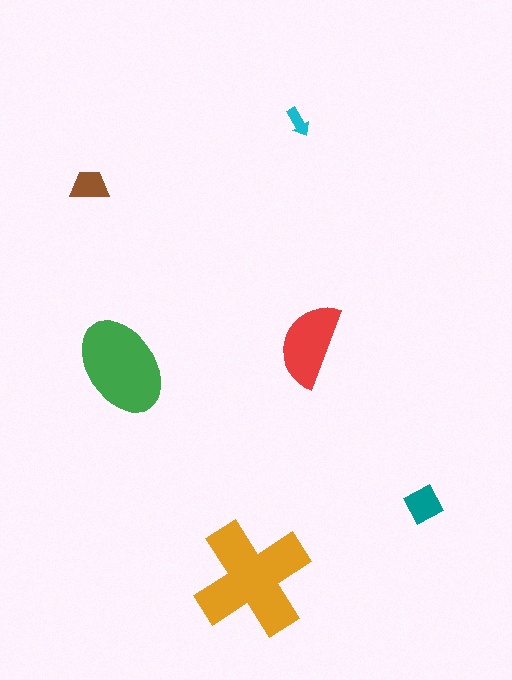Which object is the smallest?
The cyan arrow.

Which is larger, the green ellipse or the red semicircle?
The green ellipse.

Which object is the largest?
The orange cross.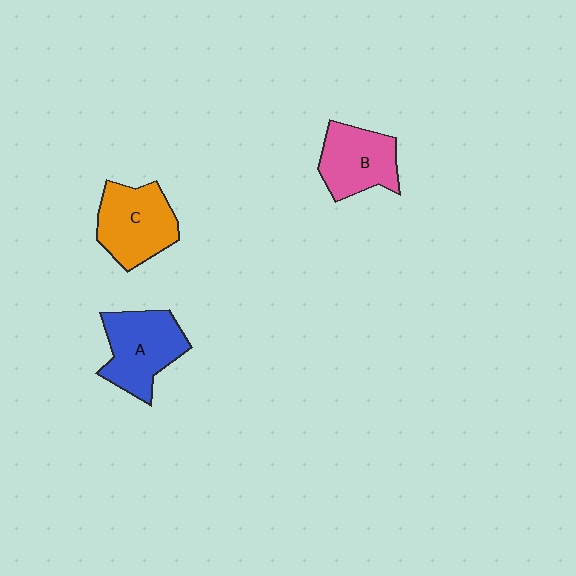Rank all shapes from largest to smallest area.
From largest to smallest: A (blue), C (orange), B (pink).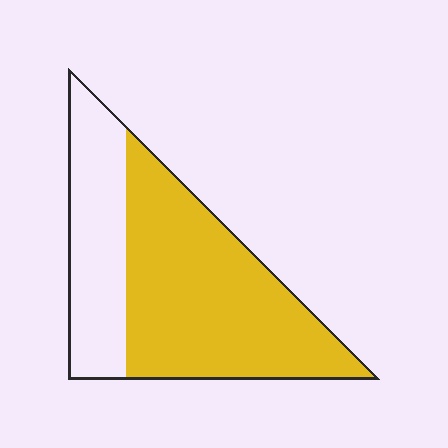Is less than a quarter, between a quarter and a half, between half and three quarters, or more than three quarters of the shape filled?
Between half and three quarters.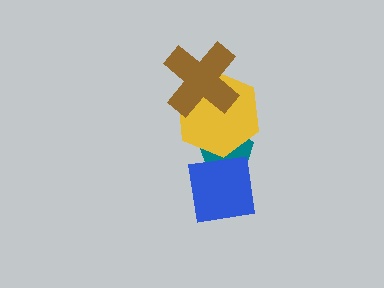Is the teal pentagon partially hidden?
Yes, it is partially covered by another shape.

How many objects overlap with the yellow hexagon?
3 objects overlap with the yellow hexagon.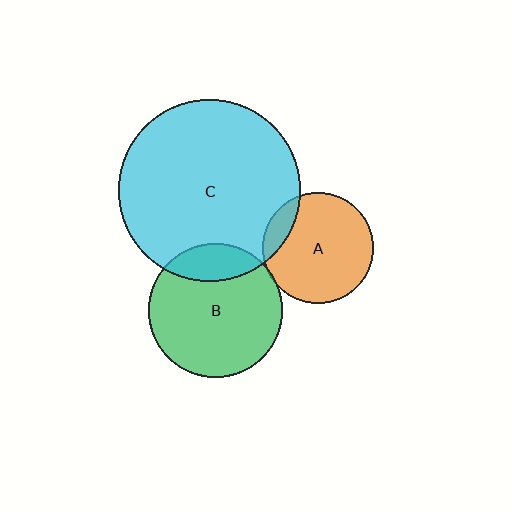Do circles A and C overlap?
Yes.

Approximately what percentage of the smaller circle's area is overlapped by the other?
Approximately 15%.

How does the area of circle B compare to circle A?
Approximately 1.5 times.